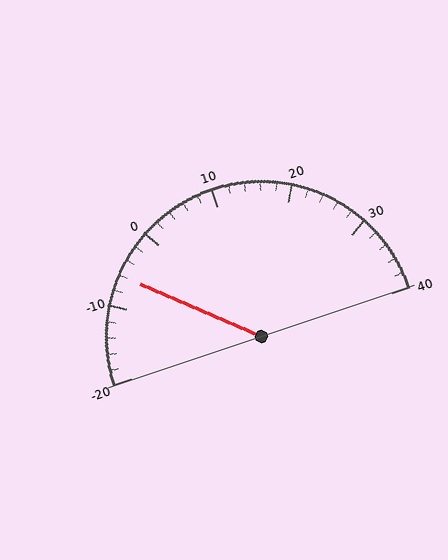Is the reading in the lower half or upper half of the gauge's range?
The reading is in the lower half of the range (-20 to 40).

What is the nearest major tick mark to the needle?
The nearest major tick mark is -10.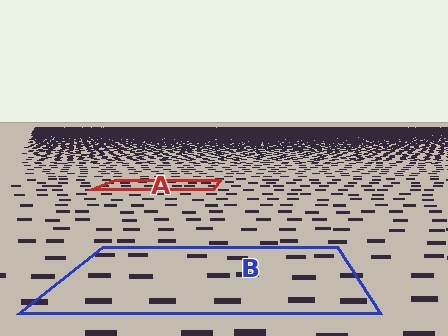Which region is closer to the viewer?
Region B is closer. The texture elements there are larger and more spread out.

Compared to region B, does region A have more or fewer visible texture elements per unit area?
Region A has more texture elements per unit area — they are packed more densely because it is farther away.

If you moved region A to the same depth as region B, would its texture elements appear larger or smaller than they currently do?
They would appear larger. At a closer depth, the same texture elements are projected at a bigger on-screen size.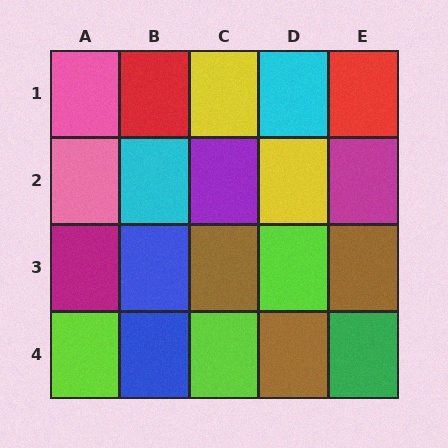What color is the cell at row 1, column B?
Red.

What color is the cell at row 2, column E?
Magenta.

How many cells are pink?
2 cells are pink.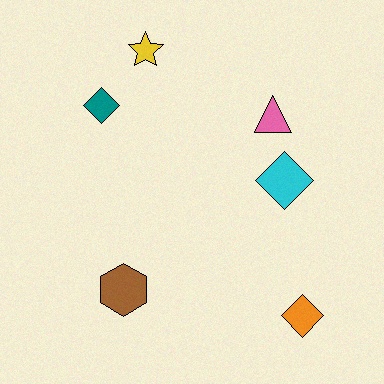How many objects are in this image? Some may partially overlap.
There are 6 objects.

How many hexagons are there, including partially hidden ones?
There is 1 hexagon.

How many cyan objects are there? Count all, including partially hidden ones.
There is 1 cyan object.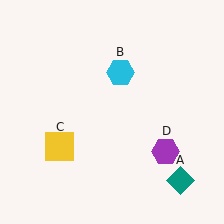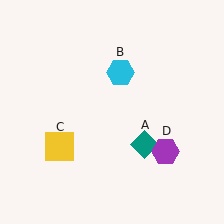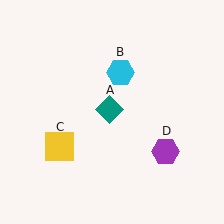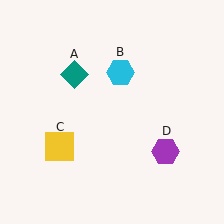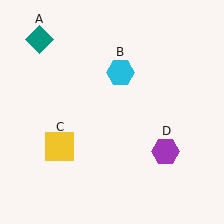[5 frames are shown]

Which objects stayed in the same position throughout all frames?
Cyan hexagon (object B) and yellow square (object C) and purple hexagon (object D) remained stationary.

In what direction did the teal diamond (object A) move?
The teal diamond (object A) moved up and to the left.